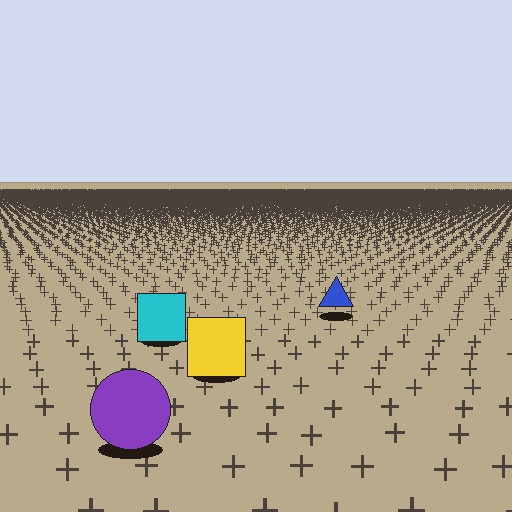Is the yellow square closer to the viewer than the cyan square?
Yes. The yellow square is closer — you can tell from the texture gradient: the ground texture is coarser near it.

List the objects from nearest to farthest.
From nearest to farthest: the purple circle, the yellow square, the cyan square, the blue triangle.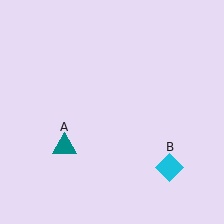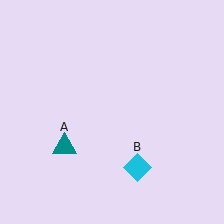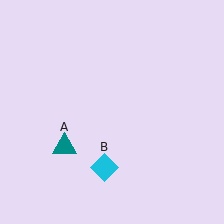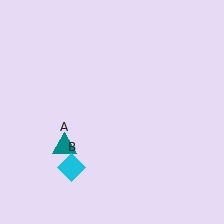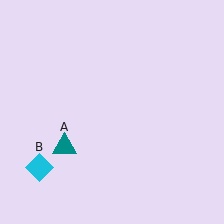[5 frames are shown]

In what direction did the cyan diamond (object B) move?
The cyan diamond (object B) moved left.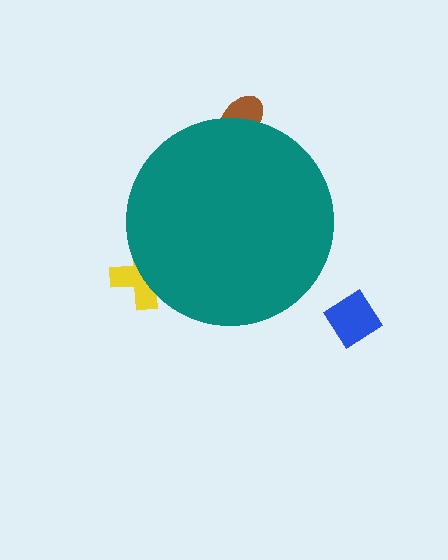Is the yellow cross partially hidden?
Yes, the yellow cross is partially hidden behind the teal circle.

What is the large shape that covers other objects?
A teal circle.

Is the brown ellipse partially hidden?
Yes, the brown ellipse is partially hidden behind the teal circle.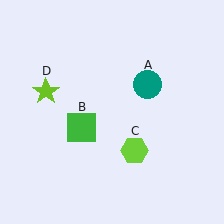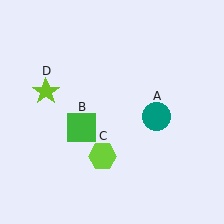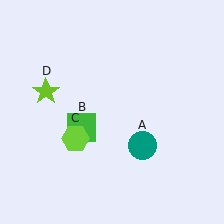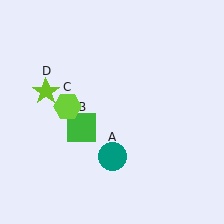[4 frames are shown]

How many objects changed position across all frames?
2 objects changed position: teal circle (object A), lime hexagon (object C).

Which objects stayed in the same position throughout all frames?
Green square (object B) and lime star (object D) remained stationary.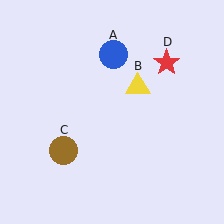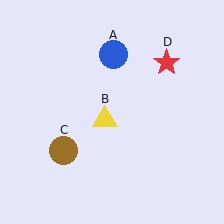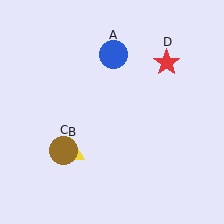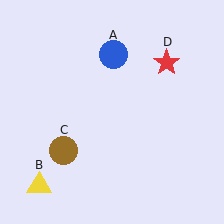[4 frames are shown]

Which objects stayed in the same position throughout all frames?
Blue circle (object A) and brown circle (object C) and red star (object D) remained stationary.